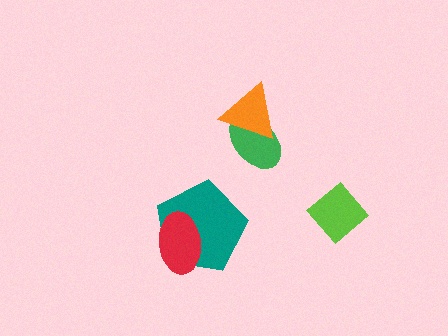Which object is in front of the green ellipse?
The orange triangle is in front of the green ellipse.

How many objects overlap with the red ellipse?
1 object overlaps with the red ellipse.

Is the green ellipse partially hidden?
Yes, it is partially covered by another shape.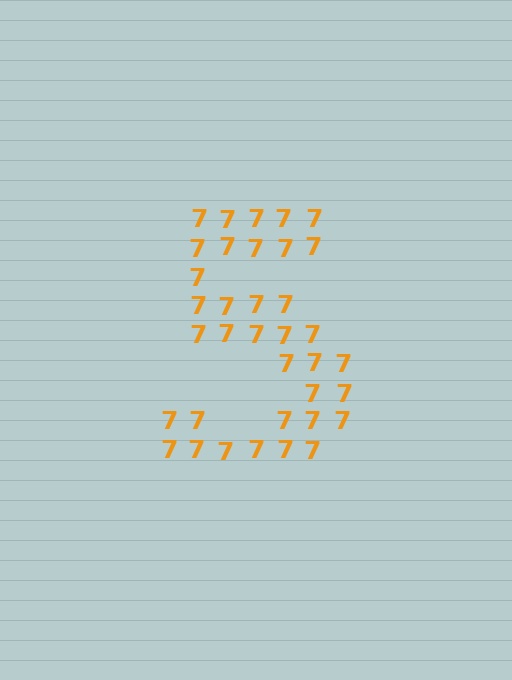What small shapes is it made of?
It is made of small digit 7's.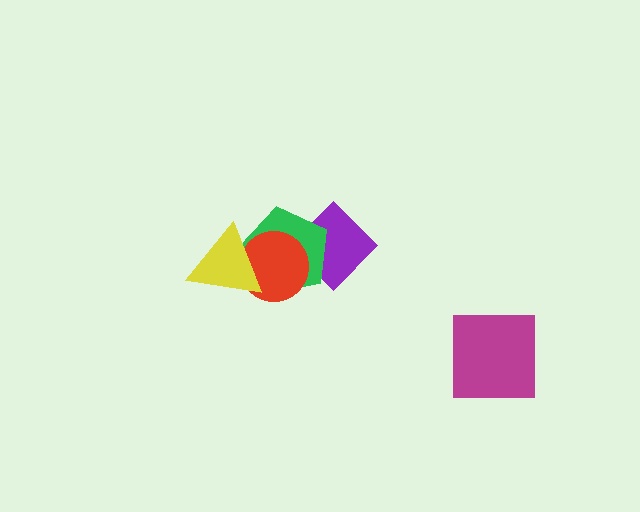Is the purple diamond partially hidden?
Yes, it is partially covered by another shape.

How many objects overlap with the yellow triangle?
2 objects overlap with the yellow triangle.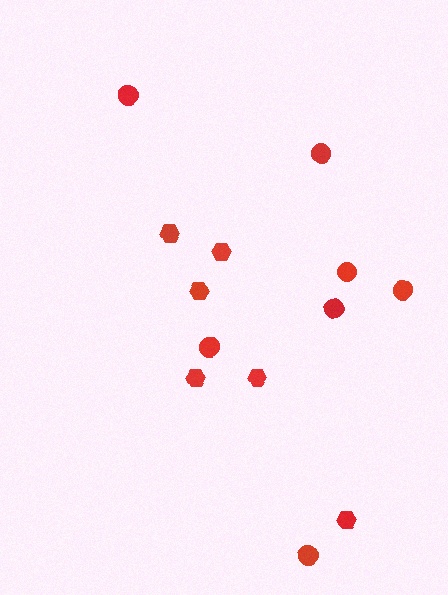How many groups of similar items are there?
There are 2 groups: one group of circles (7) and one group of hexagons (6).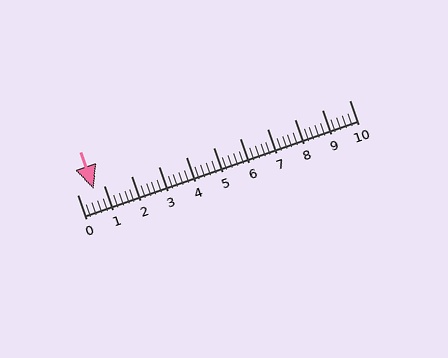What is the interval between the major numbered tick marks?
The major tick marks are spaced 1 units apart.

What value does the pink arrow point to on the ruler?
The pink arrow points to approximately 0.6.